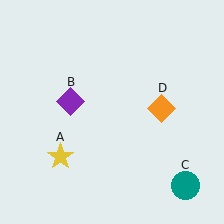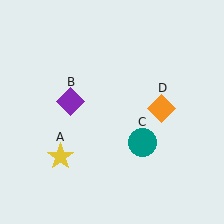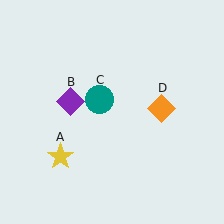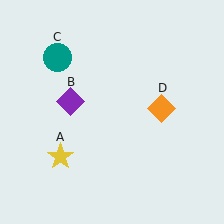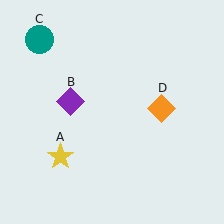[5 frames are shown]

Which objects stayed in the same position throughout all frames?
Yellow star (object A) and purple diamond (object B) and orange diamond (object D) remained stationary.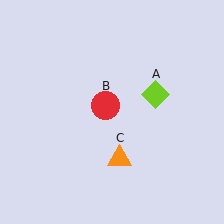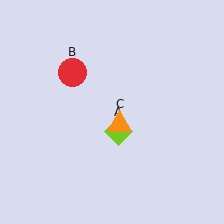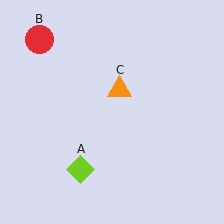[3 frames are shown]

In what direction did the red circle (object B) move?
The red circle (object B) moved up and to the left.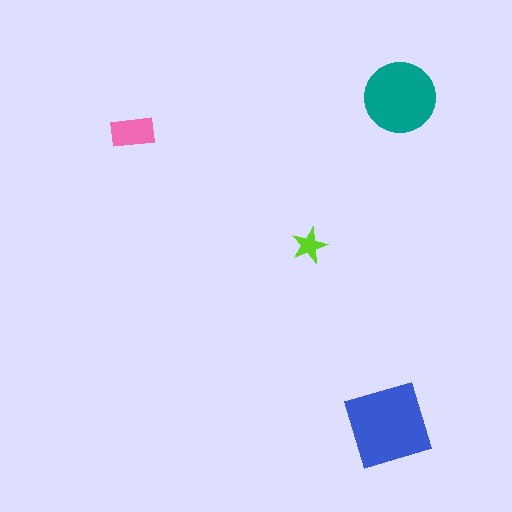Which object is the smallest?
The lime star.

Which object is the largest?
The blue square.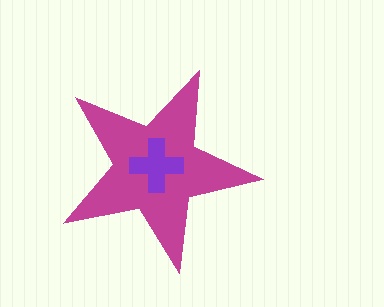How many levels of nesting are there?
2.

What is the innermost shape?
The purple cross.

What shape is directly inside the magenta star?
The purple cross.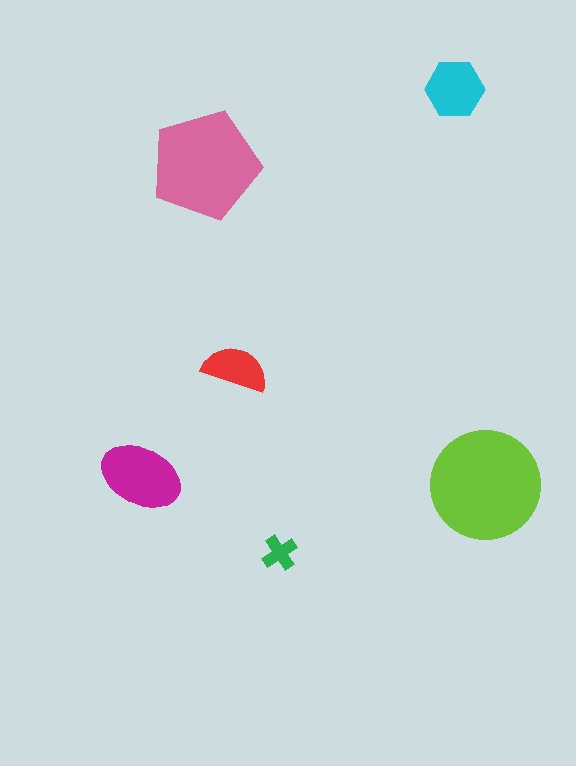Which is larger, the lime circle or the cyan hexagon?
The lime circle.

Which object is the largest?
The lime circle.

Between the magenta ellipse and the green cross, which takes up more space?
The magenta ellipse.